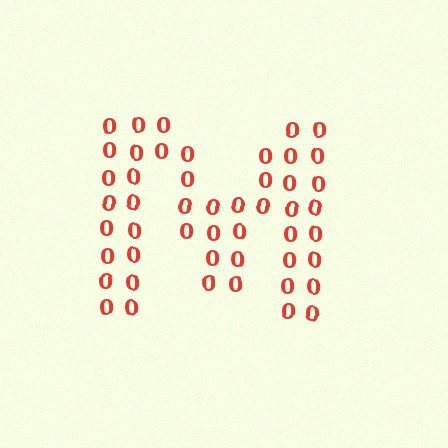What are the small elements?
The small elements are digit 0's.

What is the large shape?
The large shape is the letter M.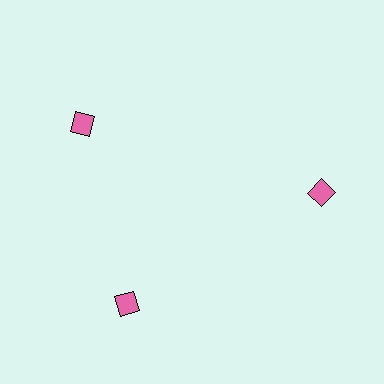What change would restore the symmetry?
The symmetry would be restored by rotating it back into even spacing with its neighbors so that all 3 diamonds sit at equal angles and equal distance from the center.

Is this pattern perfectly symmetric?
No. The 3 pink diamonds are arranged in a ring, but one element near the 11 o'clock position is rotated out of alignment along the ring, breaking the 3-fold rotational symmetry.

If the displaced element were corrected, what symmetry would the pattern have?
It would have 3-fold rotational symmetry — the pattern would map onto itself every 120 degrees.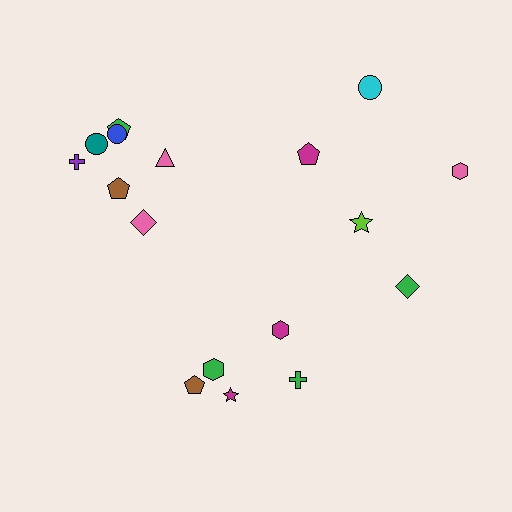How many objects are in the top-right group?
There are 5 objects.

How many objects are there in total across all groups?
There are 17 objects.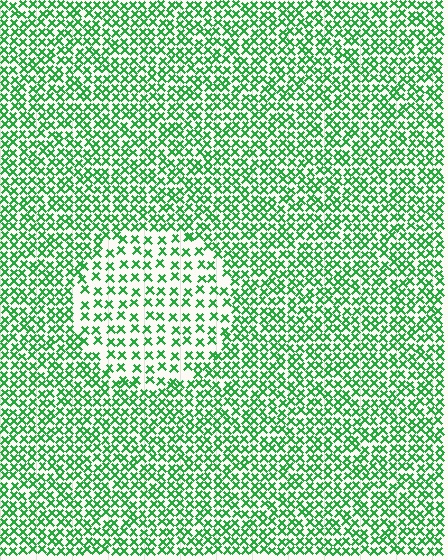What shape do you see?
I see a circle.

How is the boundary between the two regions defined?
The boundary is defined by a change in element density (approximately 1.9x ratio). All elements are the same color, size, and shape.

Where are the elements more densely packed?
The elements are more densely packed outside the circle boundary.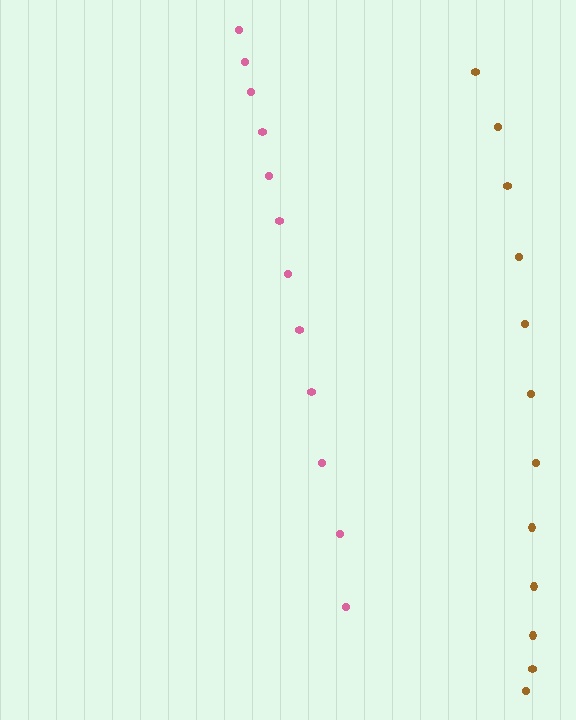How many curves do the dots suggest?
There are 2 distinct paths.